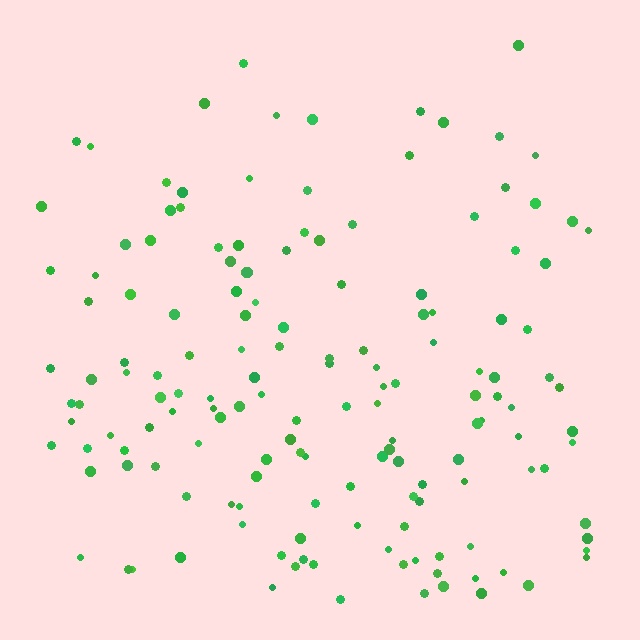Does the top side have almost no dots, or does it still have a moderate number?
Still a moderate number, just noticeably fewer than the bottom.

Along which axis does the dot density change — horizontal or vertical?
Vertical.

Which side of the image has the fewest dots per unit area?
The top.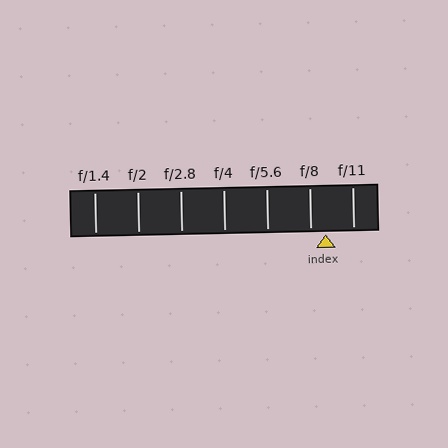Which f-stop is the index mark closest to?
The index mark is closest to f/8.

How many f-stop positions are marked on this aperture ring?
There are 7 f-stop positions marked.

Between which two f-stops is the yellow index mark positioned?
The index mark is between f/8 and f/11.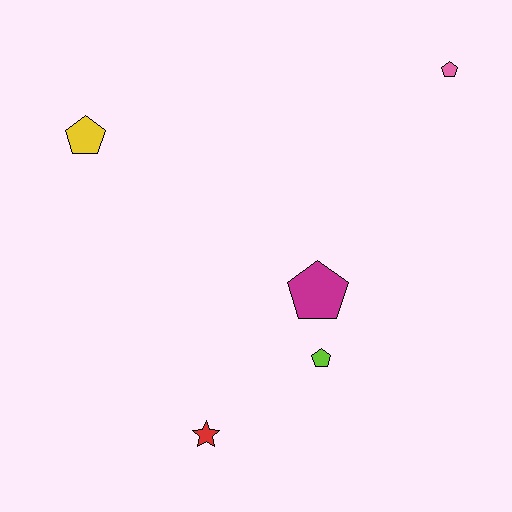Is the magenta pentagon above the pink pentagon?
No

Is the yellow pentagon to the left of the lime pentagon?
Yes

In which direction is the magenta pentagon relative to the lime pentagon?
The magenta pentagon is above the lime pentagon.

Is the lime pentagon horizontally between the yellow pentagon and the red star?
No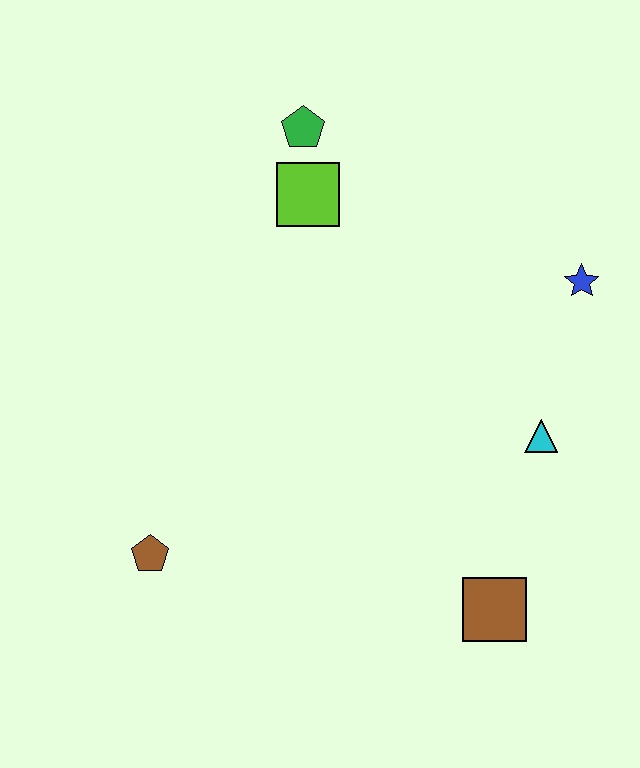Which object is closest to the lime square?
The green pentagon is closest to the lime square.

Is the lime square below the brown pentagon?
No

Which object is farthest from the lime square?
The brown square is farthest from the lime square.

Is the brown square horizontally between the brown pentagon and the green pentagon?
No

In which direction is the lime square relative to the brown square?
The lime square is above the brown square.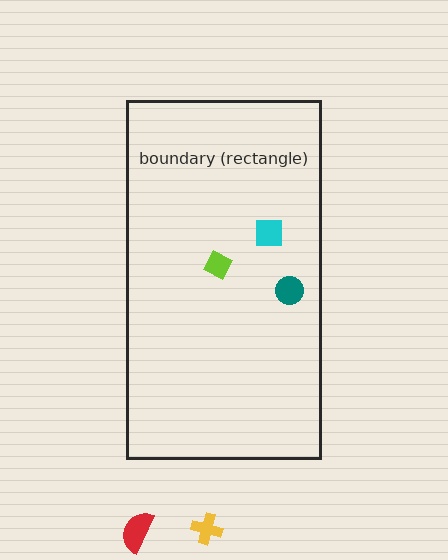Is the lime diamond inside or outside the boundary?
Inside.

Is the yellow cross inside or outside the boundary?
Outside.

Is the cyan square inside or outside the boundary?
Inside.